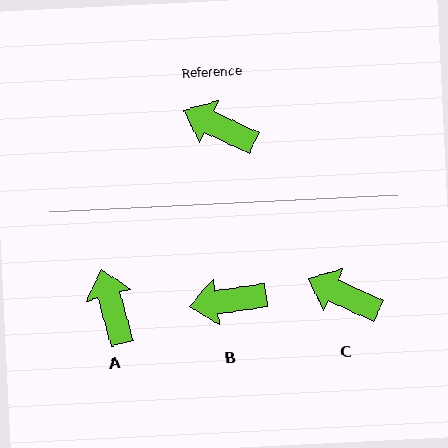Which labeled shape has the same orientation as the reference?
C.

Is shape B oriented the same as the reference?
No, it is off by about 33 degrees.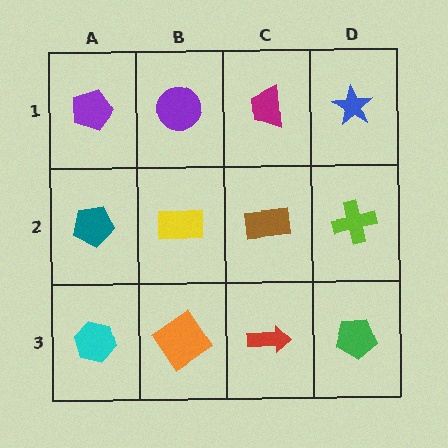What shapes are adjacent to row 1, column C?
A brown rectangle (row 2, column C), a purple circle (row 1, column B), a blue star (row 1, column D).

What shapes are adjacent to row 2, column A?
A purple pentagon (row 1, column A), a cyan hexagon (row 3, column A), a yellow rectangle (row 2, column B).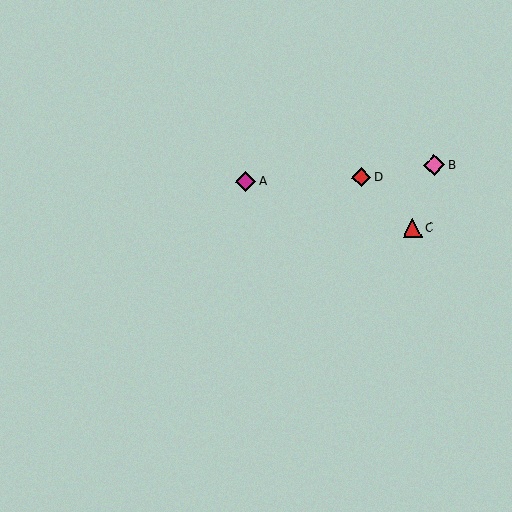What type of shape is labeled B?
Shape B is a pink diamond.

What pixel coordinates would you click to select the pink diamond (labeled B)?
Click at (434, 165) to select the pink diamond B.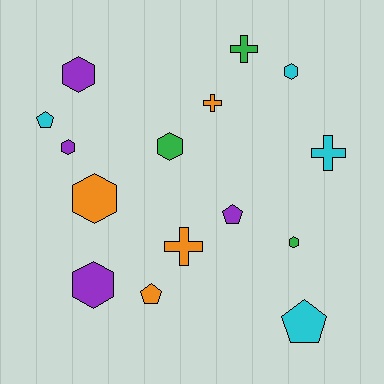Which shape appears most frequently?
Hexagon, with 7 objects.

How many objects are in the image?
There are 15 objects.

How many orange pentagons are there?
There is 1 orange pentagon.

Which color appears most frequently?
Orange, with 4 objects.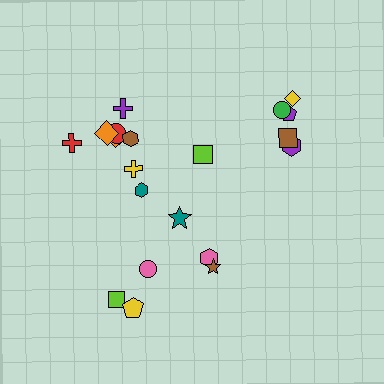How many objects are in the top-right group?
There are 6 objects.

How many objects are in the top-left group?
There are 8 objects.